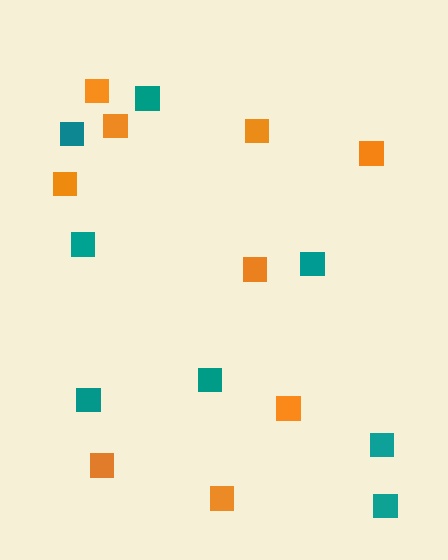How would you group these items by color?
There are 2 groups: one group of teal squares (8) and one group of orange squares (9).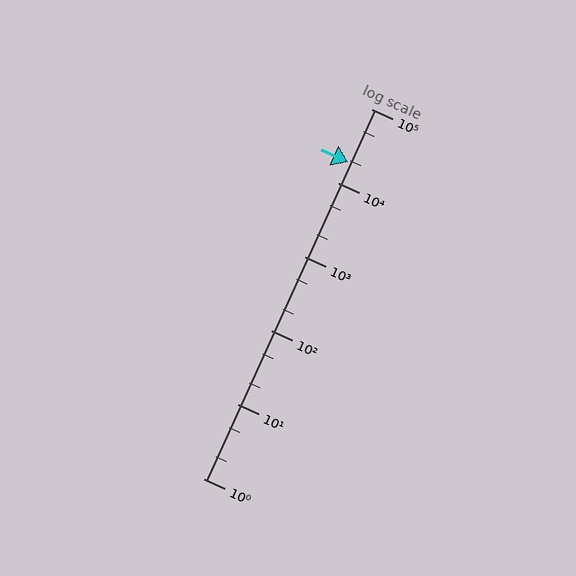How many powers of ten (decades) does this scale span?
The scale spans 5 decades, from 1 to 100000.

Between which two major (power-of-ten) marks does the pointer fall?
The pointer is between 10000 and 100000.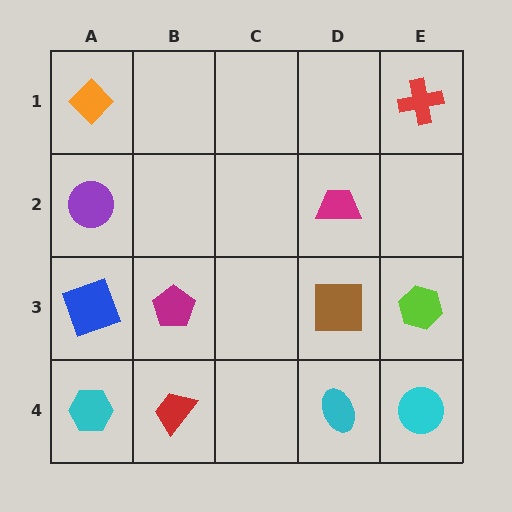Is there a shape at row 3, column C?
No, that cell is empty.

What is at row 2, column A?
A purple circle.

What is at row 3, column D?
A brown square.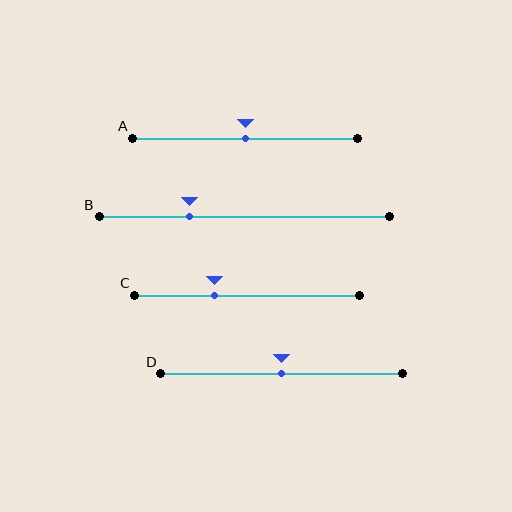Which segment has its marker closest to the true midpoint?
Segment A has its marker closest to the true midpoint.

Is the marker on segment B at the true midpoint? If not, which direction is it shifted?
No, the marker on segment B is shifted to the left by about 19% of the segment length.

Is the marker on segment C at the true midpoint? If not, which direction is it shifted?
No, the marker on segment C is shifted to the left by about 15% of the segment length.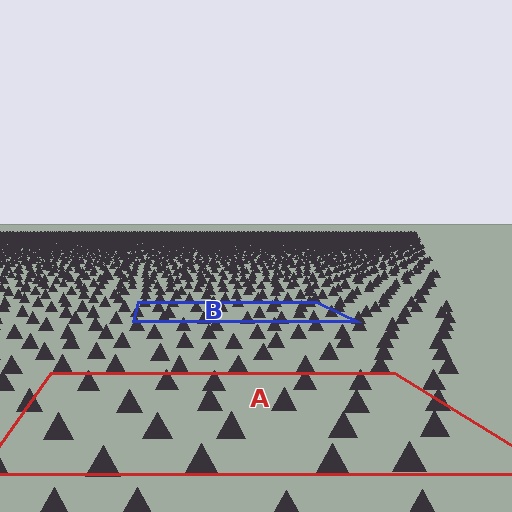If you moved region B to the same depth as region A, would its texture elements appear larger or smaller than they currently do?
They would appear larger. At a closer depth, the same texture elements are projected at a bigger on-screen size.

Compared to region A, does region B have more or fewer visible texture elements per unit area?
Region B has more texture elements per unit area — they are packed more densely because it is farther away.